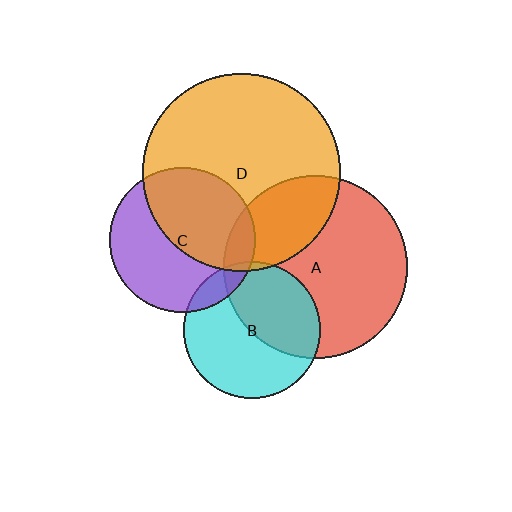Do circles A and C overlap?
Yes.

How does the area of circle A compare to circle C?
Approximately 1.6 times.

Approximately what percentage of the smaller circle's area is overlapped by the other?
Approximately 10%.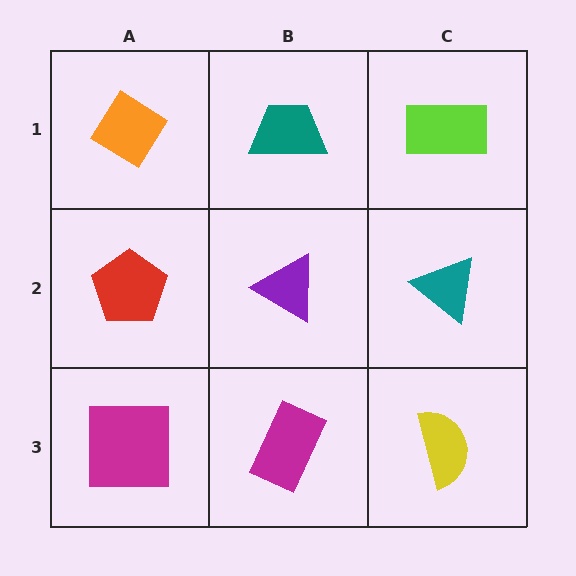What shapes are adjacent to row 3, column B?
A purple triangle (row 2, column B), a magenta square (row 3, column A), a yellow semicircle (row 3, column C).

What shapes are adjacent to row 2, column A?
An orange diamond (row 1, column A), a magenta square (row 3, column A), a purple triangle (row 2, column B).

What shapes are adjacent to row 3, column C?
A teal triangle (row 2, column C), a magenta rectangle (row 3, column B).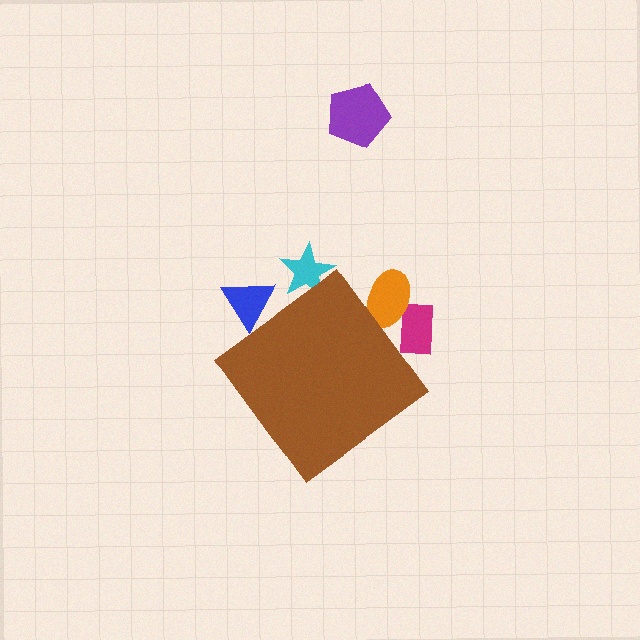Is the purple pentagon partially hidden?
No, the purple pentagon is fully visible.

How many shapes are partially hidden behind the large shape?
4 shapes are partially hidden.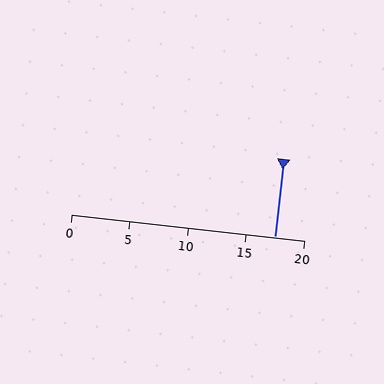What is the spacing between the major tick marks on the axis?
The major ticks are spaced 5 apart.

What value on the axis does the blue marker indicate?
The marker indicates approximately 17.5.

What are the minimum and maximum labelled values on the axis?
The axis runs from 0 to 20.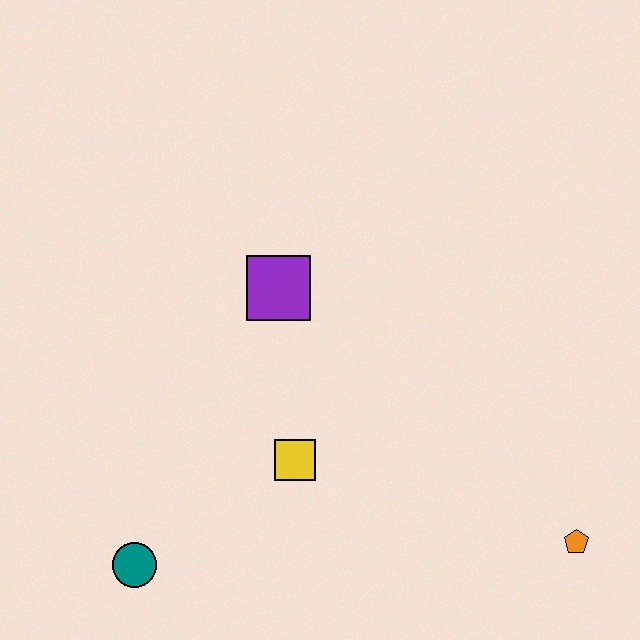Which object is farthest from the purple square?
The orange pentagon is farthest from the purple square.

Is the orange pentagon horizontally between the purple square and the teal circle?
No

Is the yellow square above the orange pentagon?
Yes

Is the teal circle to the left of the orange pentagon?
Yes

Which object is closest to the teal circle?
The yellow square is closest to the teal circle.